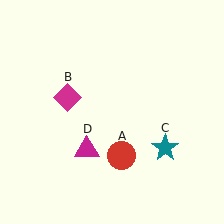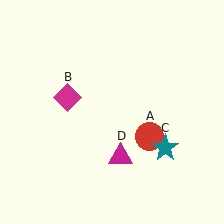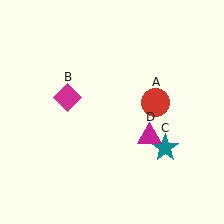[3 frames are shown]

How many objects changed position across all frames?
2 objects changed position: red circle (object A), magenta triangle (object D).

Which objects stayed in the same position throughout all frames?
Magenta diamond (object B) and teal star (object C) remained stationary.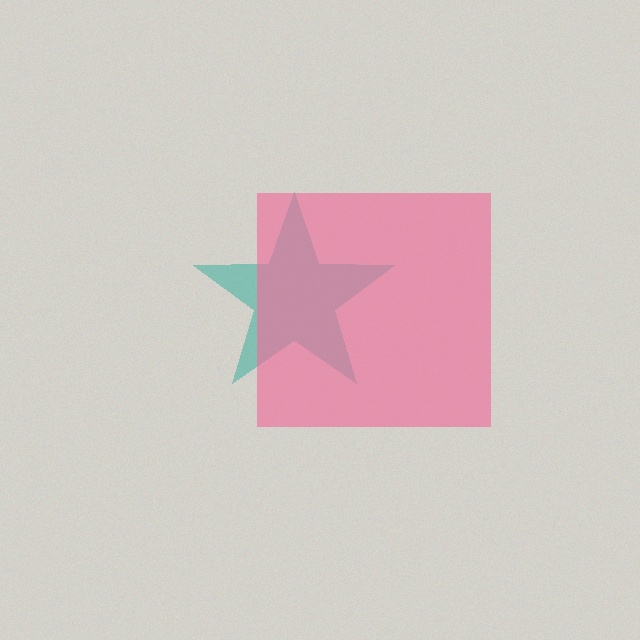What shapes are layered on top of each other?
The layered shapes are: a teal star, a pink square.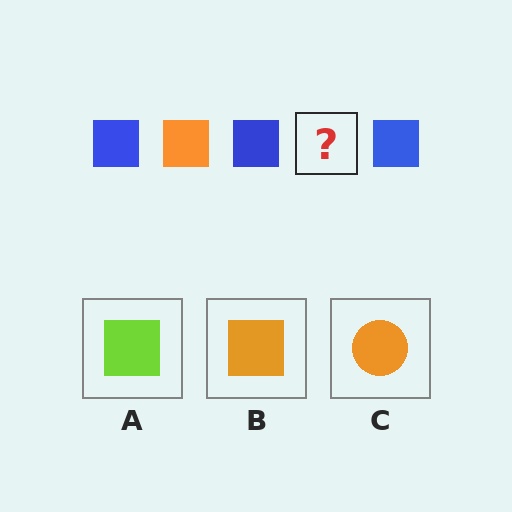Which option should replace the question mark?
Option B.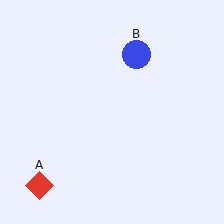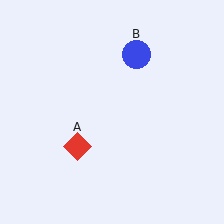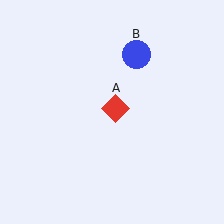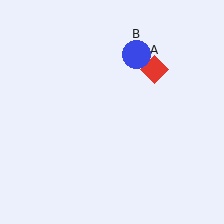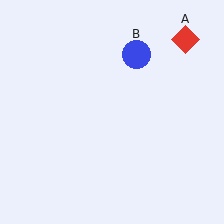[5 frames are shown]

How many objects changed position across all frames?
1 object changed position: red diamond (object A).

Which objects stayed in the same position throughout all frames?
Blue circle (object B) remained stationary.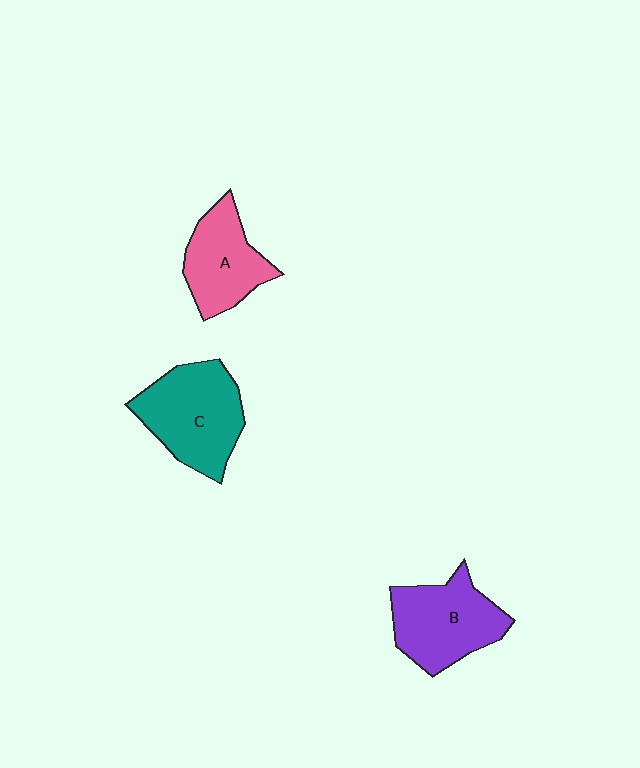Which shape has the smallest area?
Shape A (pink).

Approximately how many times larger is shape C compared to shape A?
Approximately 1.3 times.